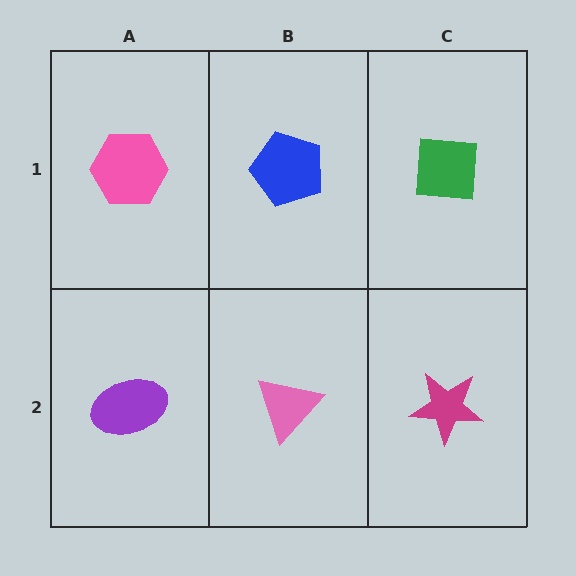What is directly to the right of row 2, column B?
A magenta star.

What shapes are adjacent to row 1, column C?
A magenta star (row 2, column C), a blue pentagon (row 1, column B).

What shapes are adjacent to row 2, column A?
A pink hexagon (row 1, column A), a pink triangle (row 2, column B).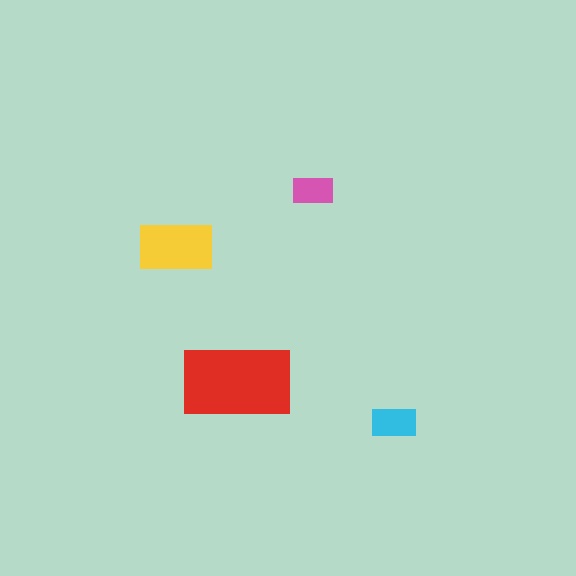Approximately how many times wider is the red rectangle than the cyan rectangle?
About 2.5 times wider.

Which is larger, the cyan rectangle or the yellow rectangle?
The yellow one.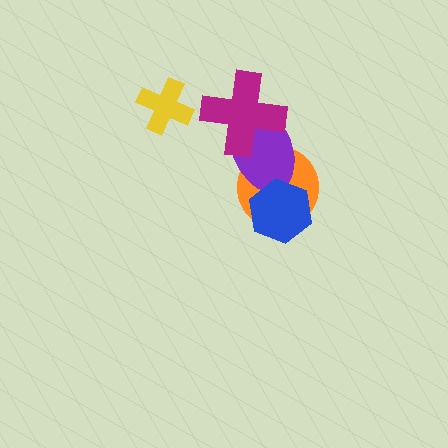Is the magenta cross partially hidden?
No, no other shape covers it.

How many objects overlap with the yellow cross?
0 objects overlap with the yellow cross.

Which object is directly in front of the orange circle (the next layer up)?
The purple ellipse is directly in front of the orange circle.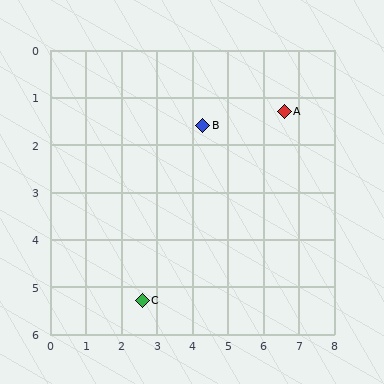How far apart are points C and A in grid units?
Points C and A are about 5.7 grid units apart.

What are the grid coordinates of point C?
Point C is at approximately (2.6, 5.3).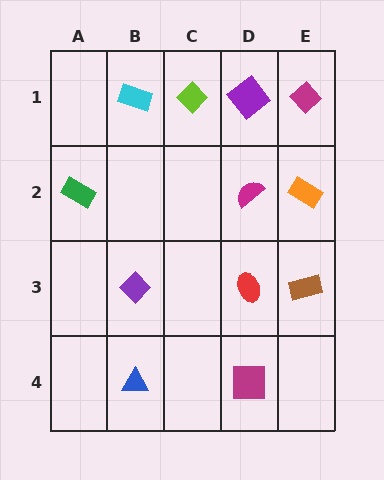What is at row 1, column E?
A magenta diamond.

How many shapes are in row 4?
2 shapes.